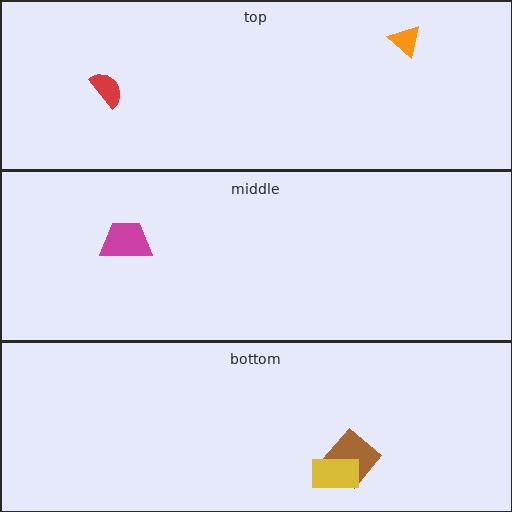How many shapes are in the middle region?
1.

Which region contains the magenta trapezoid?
The middle region.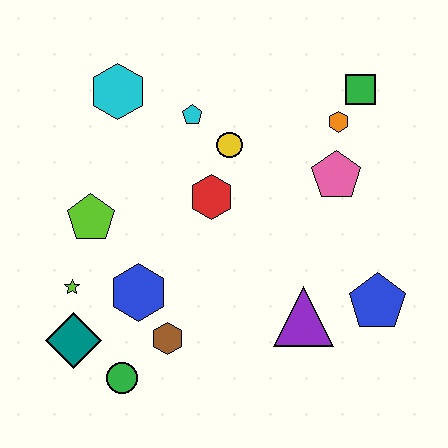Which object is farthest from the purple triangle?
The cyan hexagon is farthest from the purple triangle.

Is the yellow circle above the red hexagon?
Yes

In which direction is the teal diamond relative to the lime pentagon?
The teal diamond is below the lime pentagon.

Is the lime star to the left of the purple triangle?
Yes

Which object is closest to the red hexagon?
The yellow circle is closest to the red hexagon.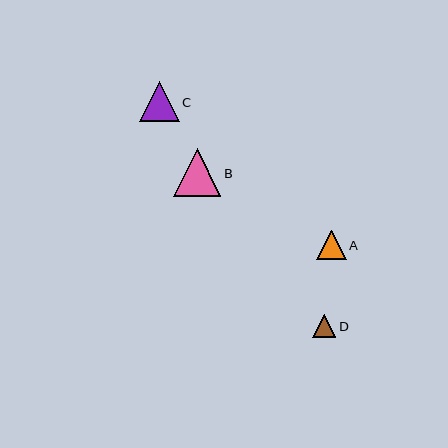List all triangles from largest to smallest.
From largest to smallest: B, C, A, D.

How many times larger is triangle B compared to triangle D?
Triangle B is approximately 2.1 times the size of triangle D.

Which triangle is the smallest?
Triangle D is the smallest with a size of approximately 23 pixels.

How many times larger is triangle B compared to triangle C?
Triangle B is approximately 1.2 times the size of triangle C.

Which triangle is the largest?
Triangle B is the largest with a size of approximately 48 pixels.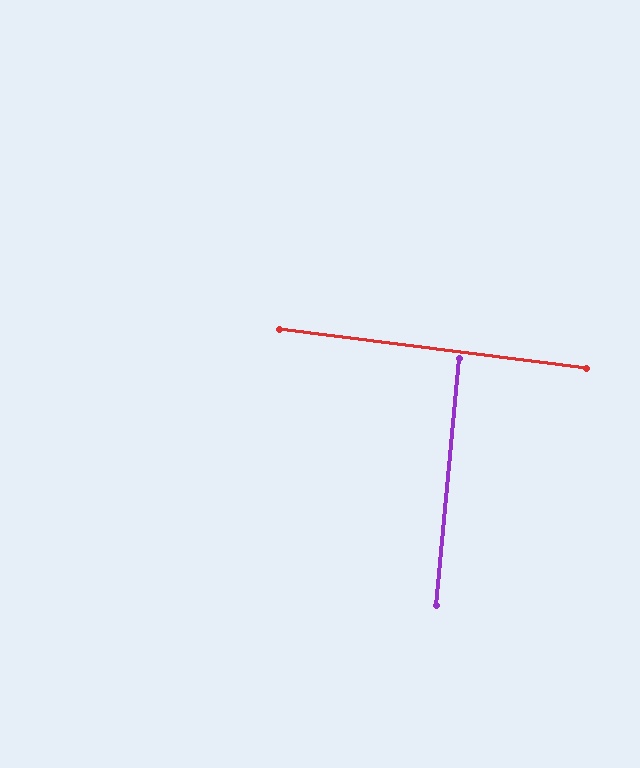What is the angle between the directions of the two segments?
Approximately 88 degrees.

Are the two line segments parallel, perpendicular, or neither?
Perpendicular — they meet at approximately 88°.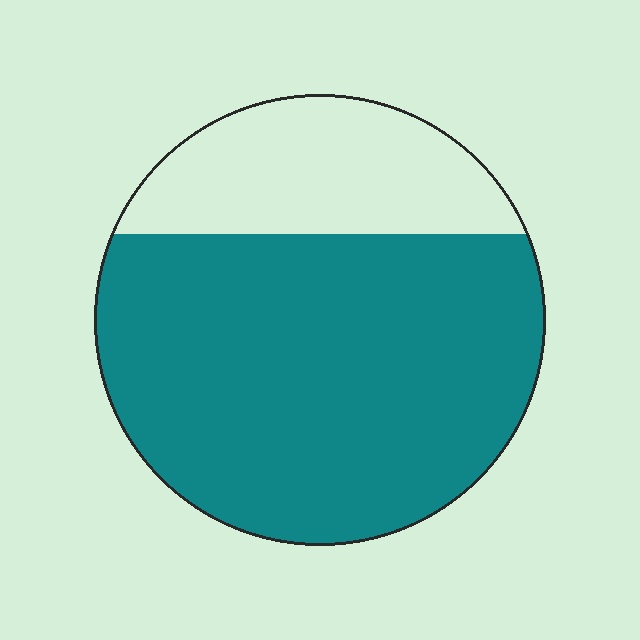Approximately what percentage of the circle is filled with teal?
Approximately 75%.